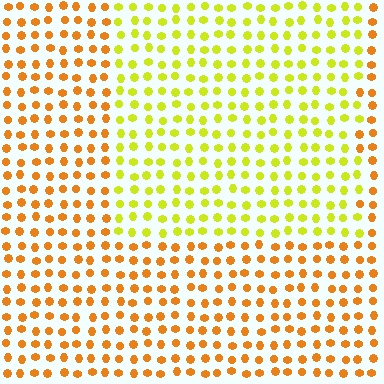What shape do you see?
I see a rectangle.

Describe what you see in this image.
The image is filled with small orange elements in a uniform arrangement. A rectangle-shaped region is visible where the elements are tinted to a slightly different hue, forming a subtle color boundary.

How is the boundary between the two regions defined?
The boundary is defined purely by a slight shift in hue (about 40 degrees). Spacing, size, and orientation are identical on both sides.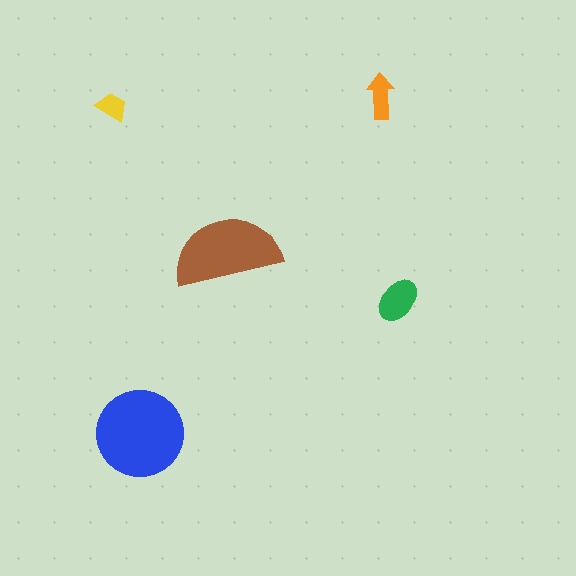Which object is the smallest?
The yellow trapezoid.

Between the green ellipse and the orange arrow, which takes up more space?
The green ellipse.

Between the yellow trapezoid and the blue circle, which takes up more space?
The blue circle.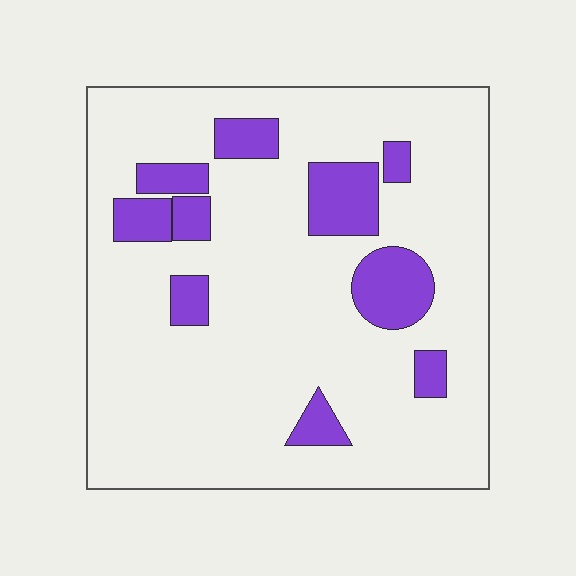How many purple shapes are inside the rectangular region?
10.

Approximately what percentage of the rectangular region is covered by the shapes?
Approximately 15%.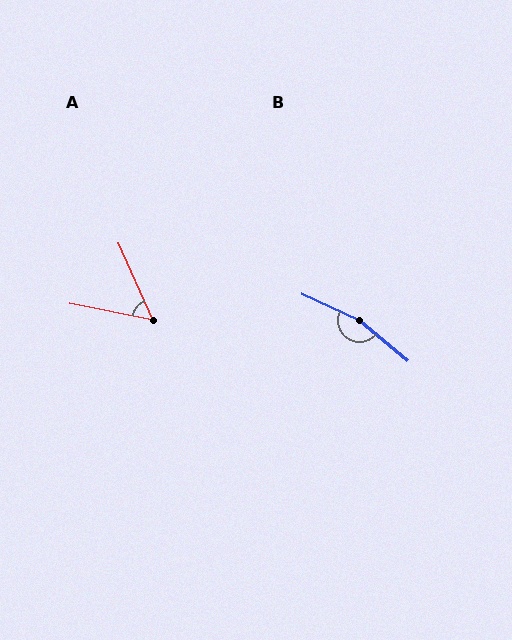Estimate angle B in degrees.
Approximately 165 degrees.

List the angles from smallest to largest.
A (55°), B (165°).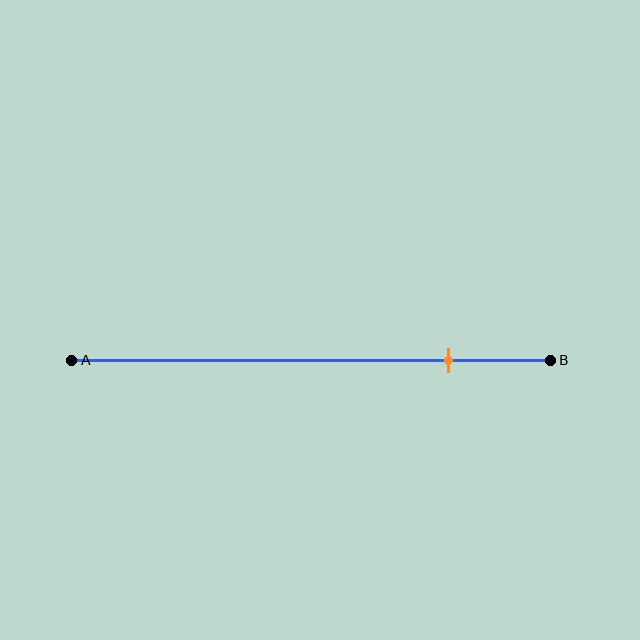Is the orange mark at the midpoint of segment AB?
No, the mark is at about 80% from A, not at the 50% midpoint.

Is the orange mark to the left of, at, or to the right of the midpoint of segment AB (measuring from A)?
The orange mark is to the right of the midpoint of segment AB.